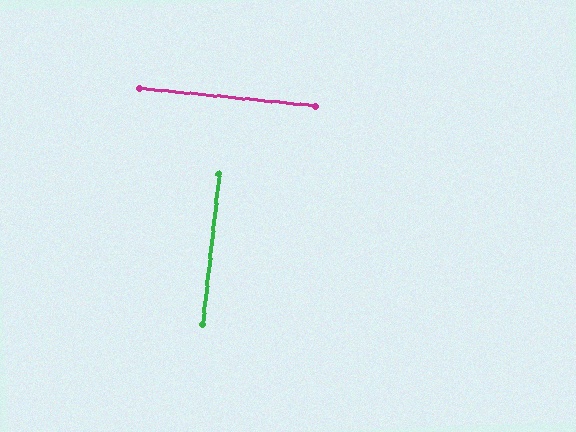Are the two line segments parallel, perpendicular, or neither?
Perpendicular — they meet at approximately 90°.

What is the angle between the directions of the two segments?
Approximately 90 degrees.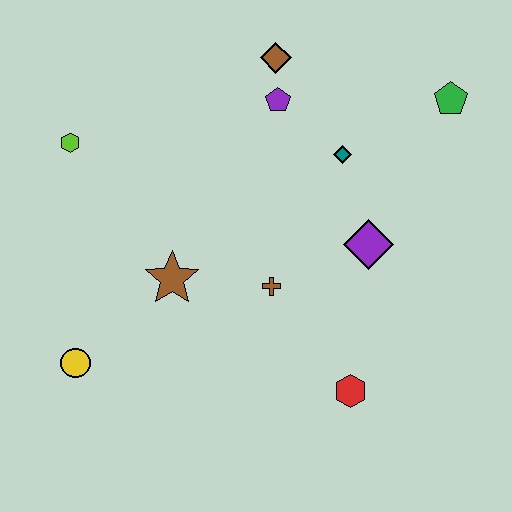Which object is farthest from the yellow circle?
The green pentagon is farthest from the yellow circle.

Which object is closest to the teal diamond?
The purple pentagon is closest to the teal diamond.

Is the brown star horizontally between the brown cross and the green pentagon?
No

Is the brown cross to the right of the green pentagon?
No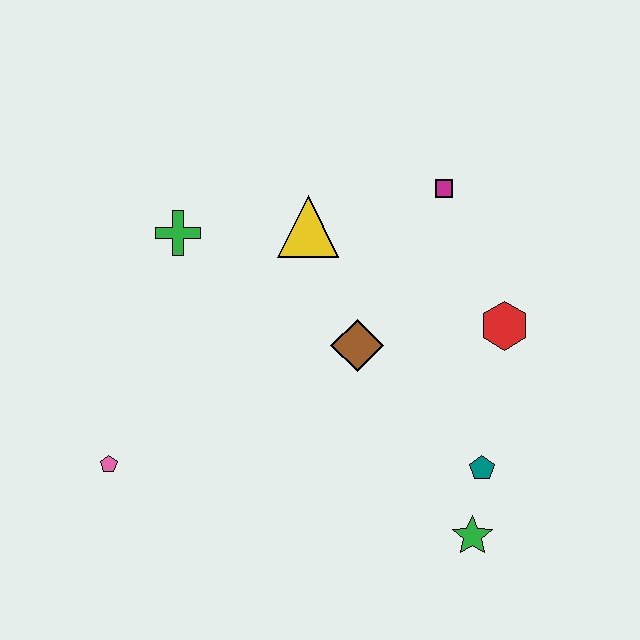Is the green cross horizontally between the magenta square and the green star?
No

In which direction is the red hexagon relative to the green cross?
The red hexagon is to the right of the green cross.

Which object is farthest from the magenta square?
The pink pentagon is farthest from the magenta square.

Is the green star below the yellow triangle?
Yes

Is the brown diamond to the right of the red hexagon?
No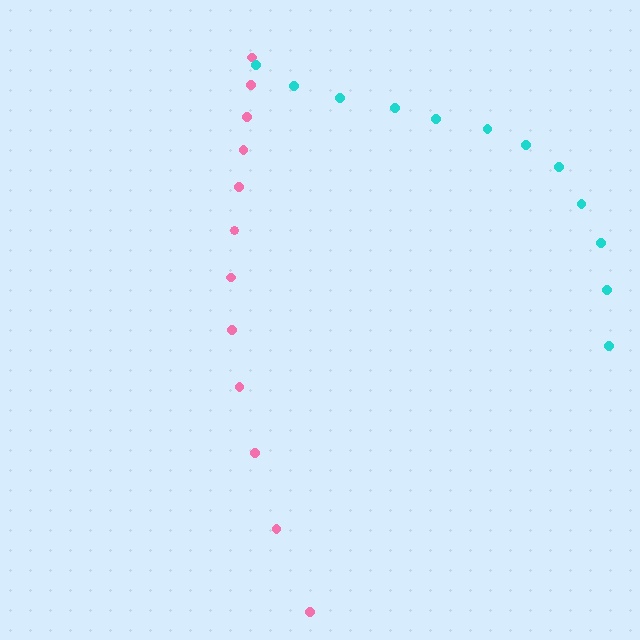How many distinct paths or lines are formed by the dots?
There are 2 distinct paths.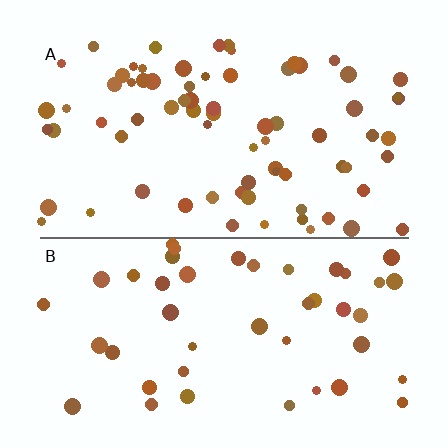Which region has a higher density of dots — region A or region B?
A (the top).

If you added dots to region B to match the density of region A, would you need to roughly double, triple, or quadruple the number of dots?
Approximately double.